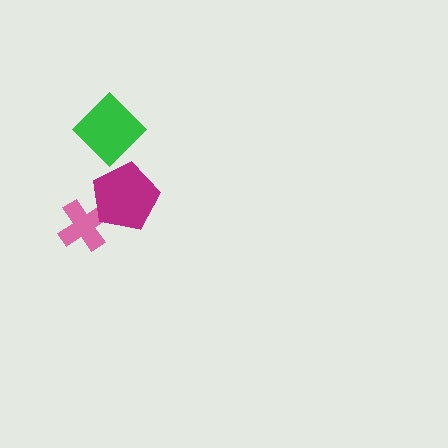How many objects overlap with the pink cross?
1 object overlaps with the pink cross.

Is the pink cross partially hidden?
Yes, it is partially covered by another shape.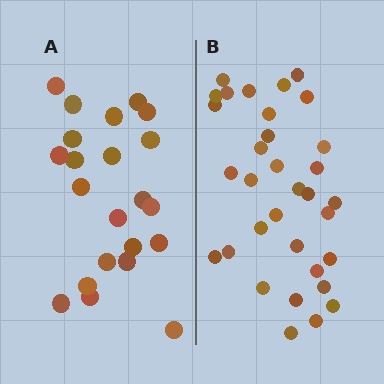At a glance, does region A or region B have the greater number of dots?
Region B (the right region) has more dots.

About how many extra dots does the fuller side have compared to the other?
Region B has roughly 12 or so more dots than region A.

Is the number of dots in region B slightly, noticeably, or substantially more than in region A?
Region B has substantially more. The ratio is roughly 1.5 to 1.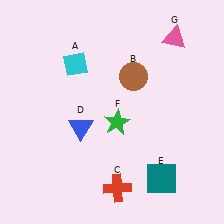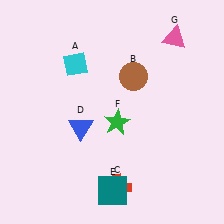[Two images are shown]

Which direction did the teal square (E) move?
The teal square (E) moved left.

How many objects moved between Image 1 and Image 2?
1 object moved between the two images.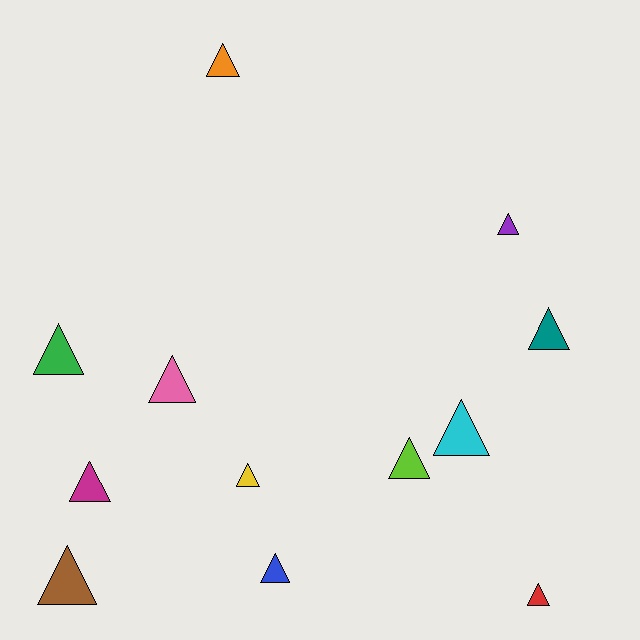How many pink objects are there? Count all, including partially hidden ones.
There is 1 pink object.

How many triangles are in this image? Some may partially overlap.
There are 12 triangles.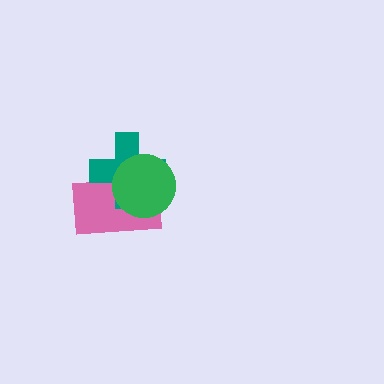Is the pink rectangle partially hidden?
Yes, it is partially covered by another shape.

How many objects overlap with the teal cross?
2 objects overlap with the teal cross.